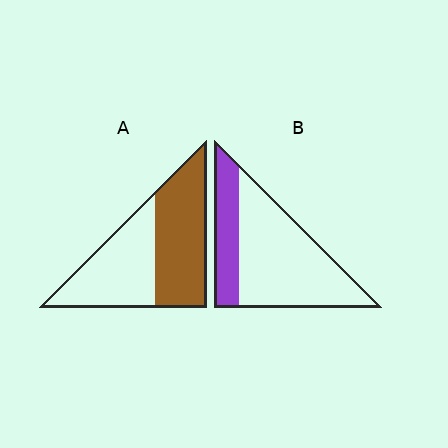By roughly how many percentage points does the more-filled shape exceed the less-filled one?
By roughly 25 percentage points (A over B).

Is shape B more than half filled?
No.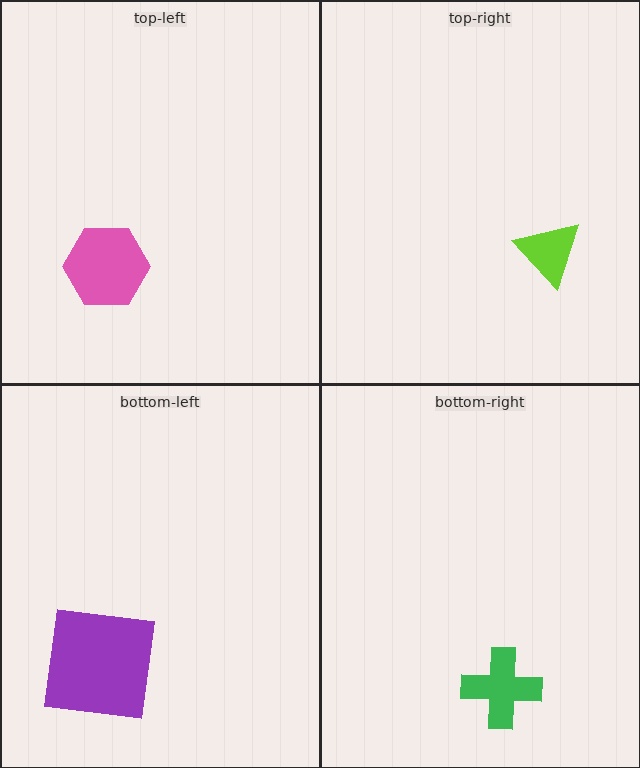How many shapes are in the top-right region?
1.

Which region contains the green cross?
The bottom-right region.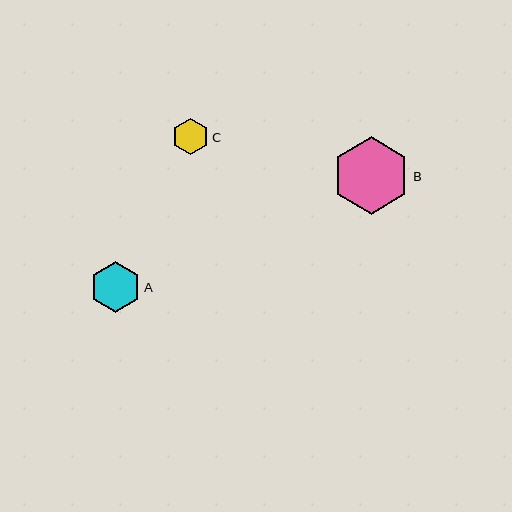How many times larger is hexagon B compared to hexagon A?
Hexagon B is approximately 1.5 times the size of hexagon A.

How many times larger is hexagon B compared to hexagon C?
Hexagon B is approximately 2.1 times the size of hexagon C.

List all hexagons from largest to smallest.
From largest to smallest: B, A, C.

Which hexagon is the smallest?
Hexagon C is the smallest with a size of approximately 37 pixels.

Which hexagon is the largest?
Hexagon B is the largest with a size of approximately 78 pixels.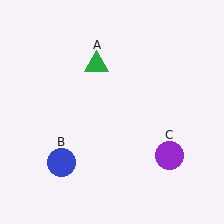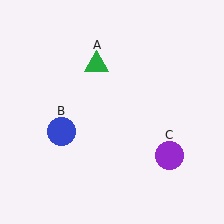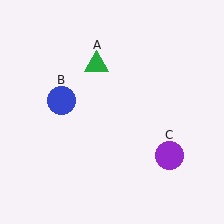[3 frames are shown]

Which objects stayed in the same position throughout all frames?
Green triangle (object A) and purple circle (object C) remained stationary.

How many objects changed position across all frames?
1 object changed position: blue circle (object B).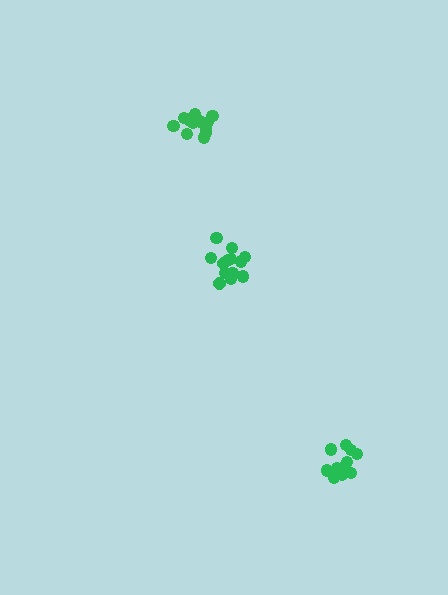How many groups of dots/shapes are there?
There are 3 groups.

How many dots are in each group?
Group 1: 14 dots, Group 2: 12 dots, Group 3: 13 dots (39 total).